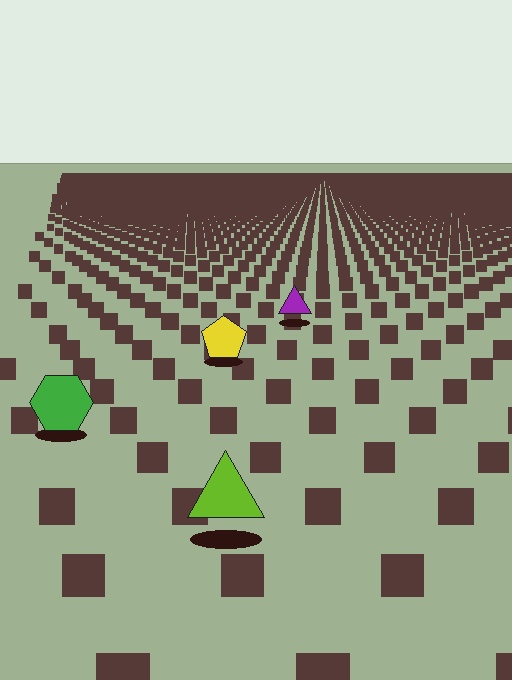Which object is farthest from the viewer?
The purple triangle is farthest from the viewer. It appears smaller and the ground texture around it is denser.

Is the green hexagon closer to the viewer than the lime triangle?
No. The lime triangle is closer — you can tell from the texture gradient: the ground texture is coarser near it.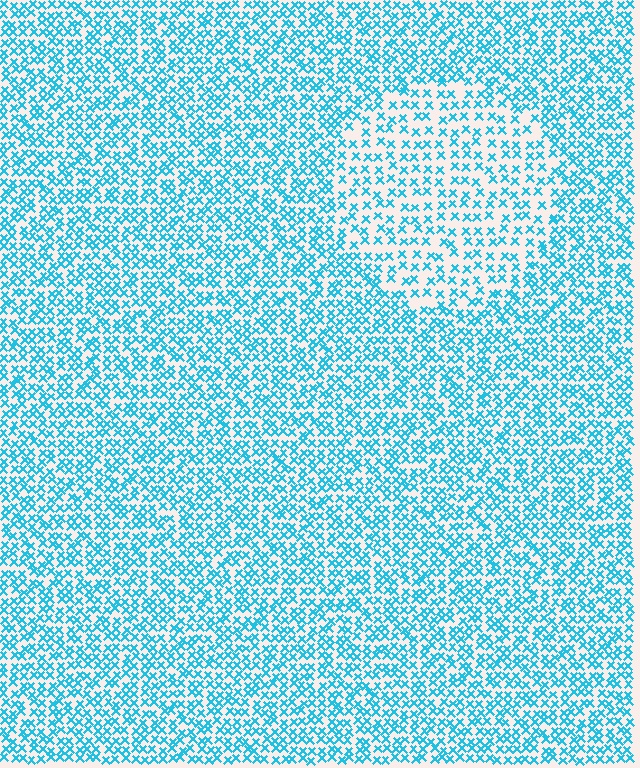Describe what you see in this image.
The image contains small cyan elements arranged at two different densities. A circle-shaped region is visible where the elements are less densely packed than the surrounding area.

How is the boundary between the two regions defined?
The boundary is defined by a change in element density (approximately 1.8x ratio). All elements are the same color, size, and shape.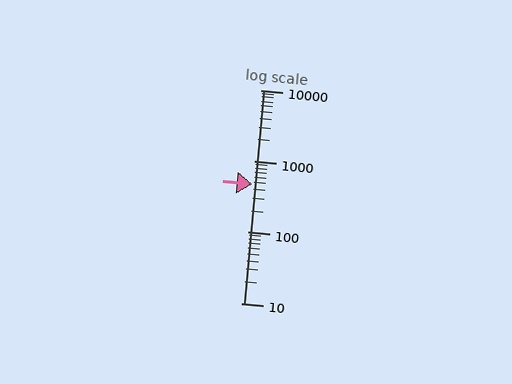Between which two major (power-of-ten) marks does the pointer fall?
The pointer is between 100 and 1000.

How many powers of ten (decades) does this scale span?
The scale spans 3 decades, from 10 to 10000.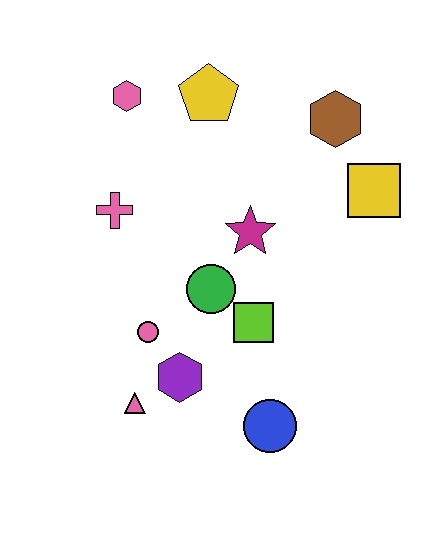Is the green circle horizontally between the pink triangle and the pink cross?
No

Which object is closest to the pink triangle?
The purple hexagon is closest to the pink triangle.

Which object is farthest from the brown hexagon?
The pink triangle is farthest from the brown hexagon.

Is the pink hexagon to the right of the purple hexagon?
No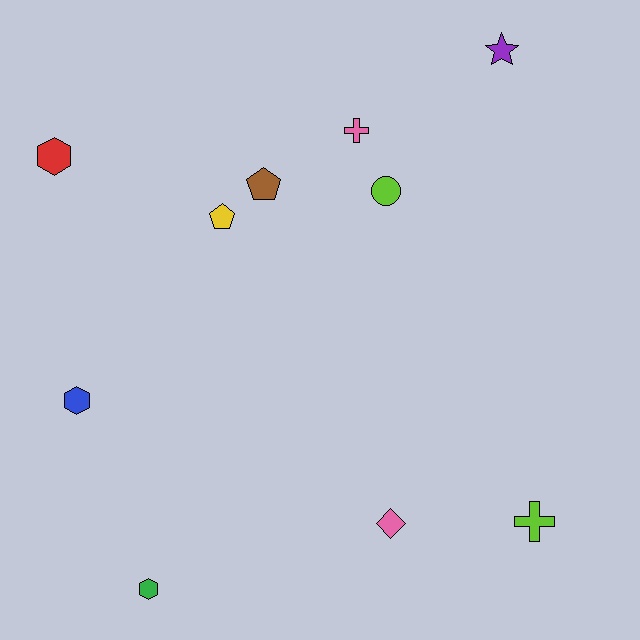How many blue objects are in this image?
There is 1 blue object.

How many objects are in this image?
There are 10 objects.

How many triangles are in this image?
There are no triangles.